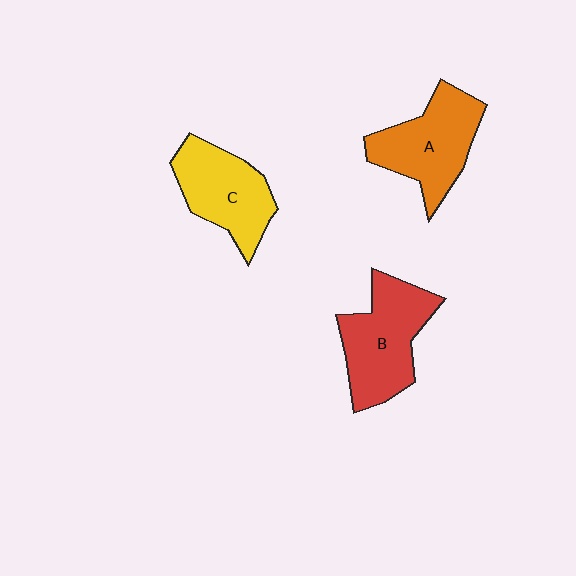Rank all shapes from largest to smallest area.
From largest to smallest: B (red), A (orange), C (yellow).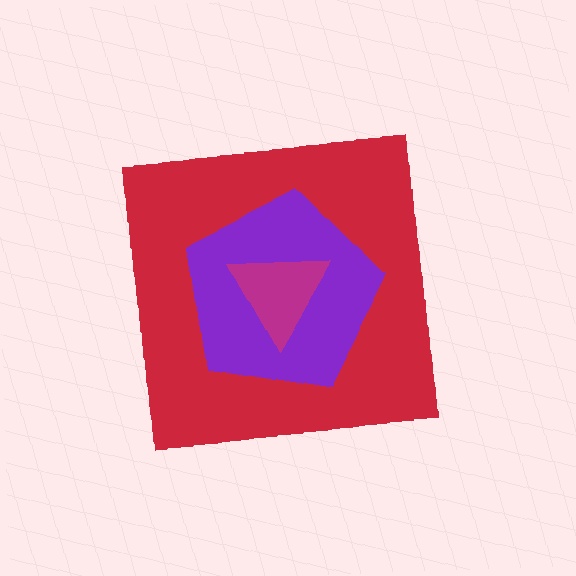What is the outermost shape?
The red square.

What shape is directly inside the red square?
The purple pentagon.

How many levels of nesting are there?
3.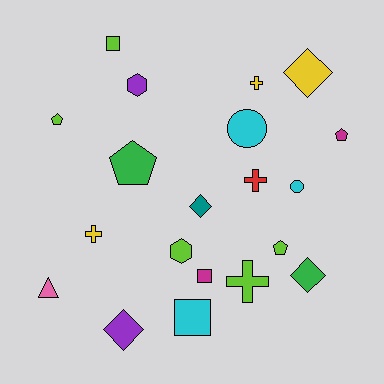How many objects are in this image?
There are 20 objects.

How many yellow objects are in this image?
There are 3 yellow objects.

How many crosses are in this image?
There are 4 crosses.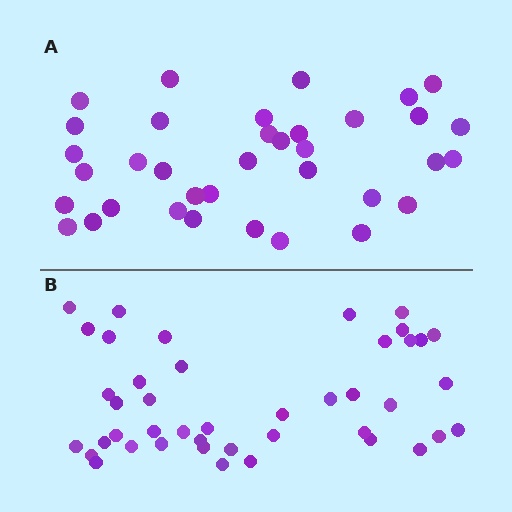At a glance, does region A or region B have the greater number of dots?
Region B (the bottom region) has more dots.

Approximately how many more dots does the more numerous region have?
Region B has roughly 8 or so more dots than region A.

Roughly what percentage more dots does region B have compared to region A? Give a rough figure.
About 20% more.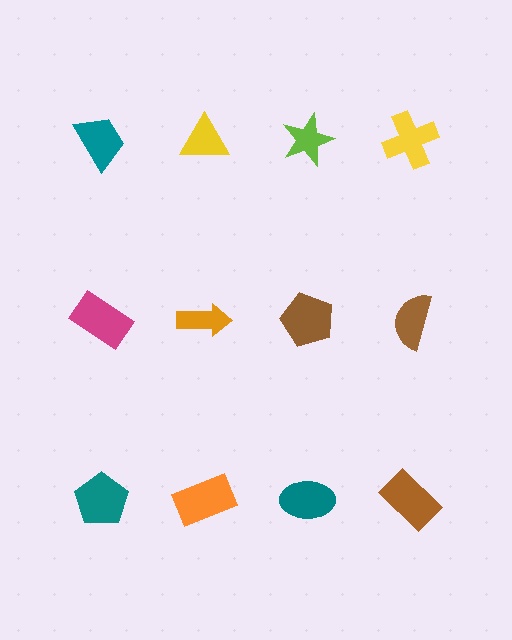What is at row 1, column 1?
A teal trapezoid.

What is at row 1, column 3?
A lime star.